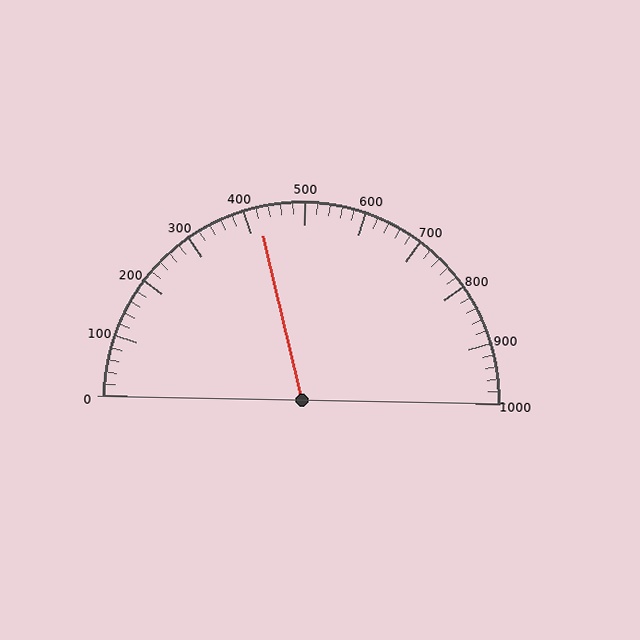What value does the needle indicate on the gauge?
The needle indicates approximately 420.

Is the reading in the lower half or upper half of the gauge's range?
The reading is in the lower half of the range (0 to 1000).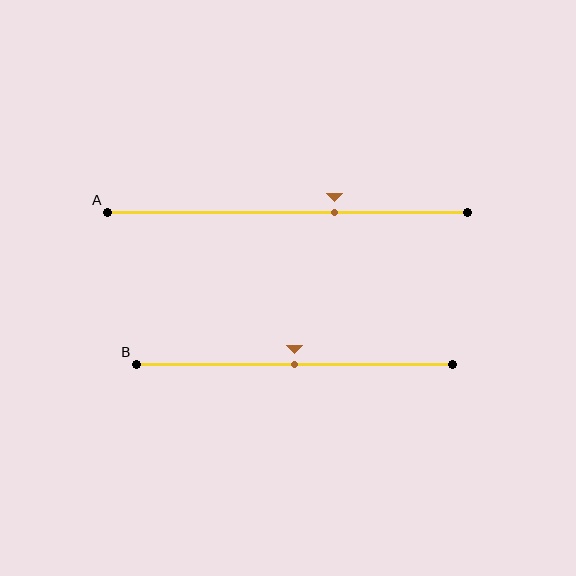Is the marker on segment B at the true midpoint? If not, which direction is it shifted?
Yes, the marker on segment B is at the true midpoint.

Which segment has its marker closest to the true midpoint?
Segment B has its marker closest to the true midpoint.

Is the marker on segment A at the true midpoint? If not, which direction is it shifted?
No, the marker on segment A is shifted to the right by about 13% of the segment length.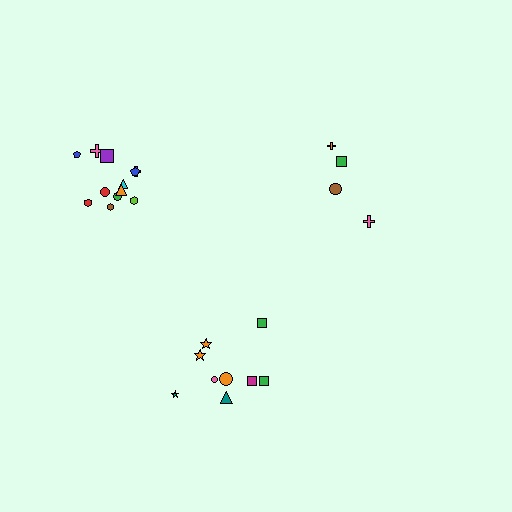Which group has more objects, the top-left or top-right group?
The top-left group.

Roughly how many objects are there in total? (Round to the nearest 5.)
Roughly 25 objects in total.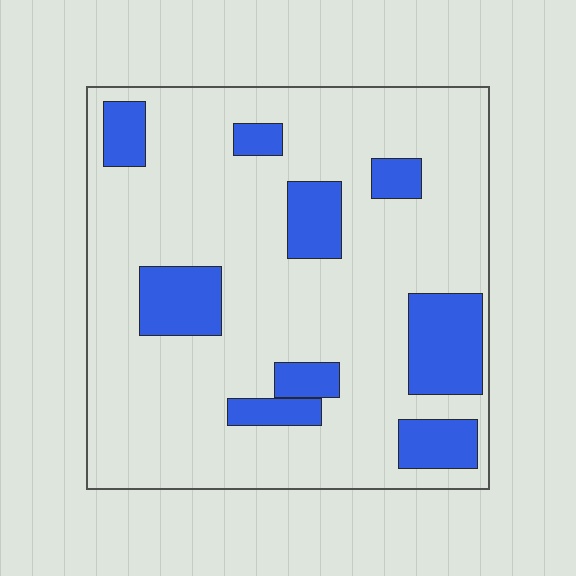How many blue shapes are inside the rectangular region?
9.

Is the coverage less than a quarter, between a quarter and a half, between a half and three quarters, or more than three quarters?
Less than a quarter.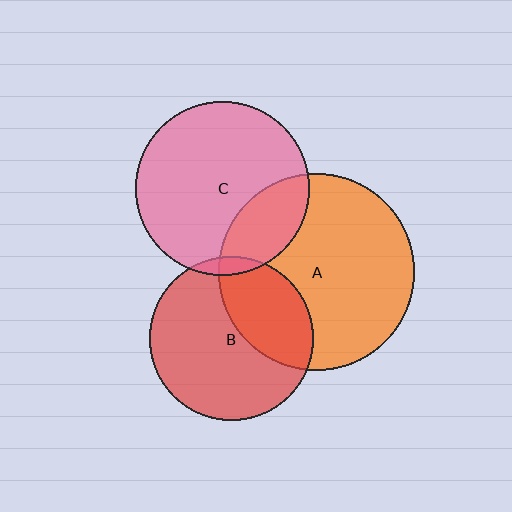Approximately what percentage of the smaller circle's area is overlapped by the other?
Approximately 5%.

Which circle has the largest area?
Circle A (orange).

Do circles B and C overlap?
Yes.